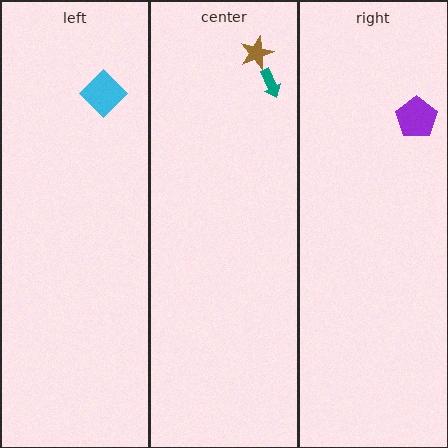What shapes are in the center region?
The teal arrow, the brown star.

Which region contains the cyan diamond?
The left region.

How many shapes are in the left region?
1.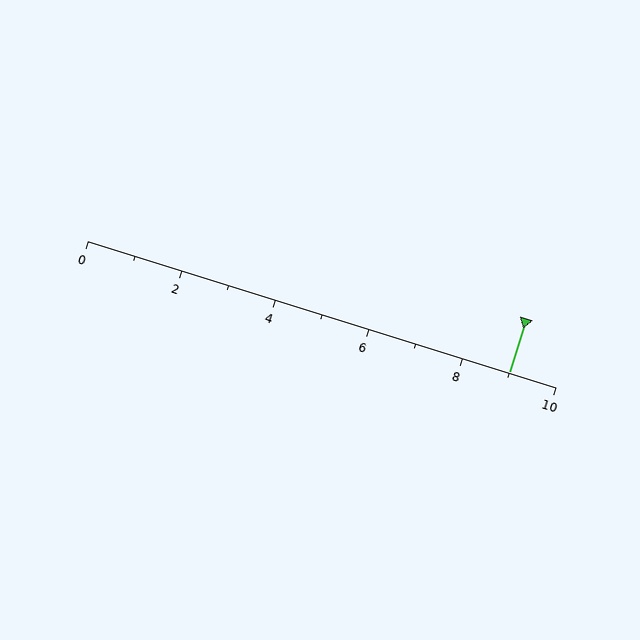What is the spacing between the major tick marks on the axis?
The major ticks are spaced 2 apart.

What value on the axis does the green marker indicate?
The marker indicates approximately 9.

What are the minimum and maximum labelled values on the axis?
The axis runs from 0 to 10.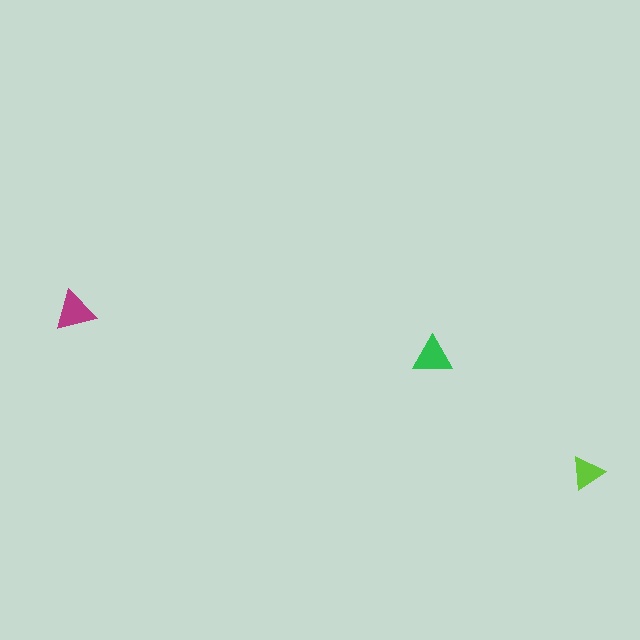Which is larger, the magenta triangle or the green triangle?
The magenta one.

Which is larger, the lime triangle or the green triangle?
The green one.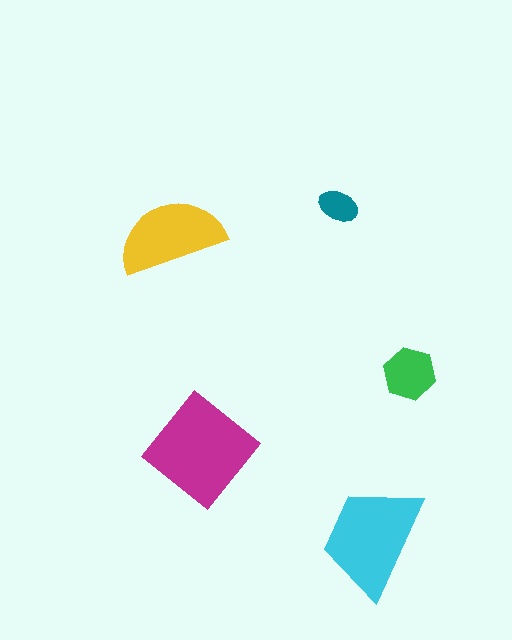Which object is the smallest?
The teal ellipse.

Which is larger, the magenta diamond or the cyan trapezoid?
The magenta diamond.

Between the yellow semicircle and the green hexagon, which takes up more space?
The yellow semicircle.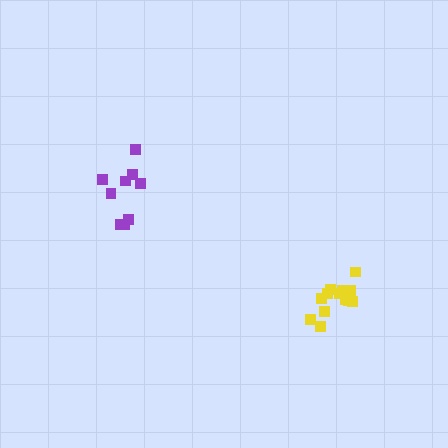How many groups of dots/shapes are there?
There are 2 groups.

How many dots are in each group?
Group 1: 9 dots, Group 2: 13 dots (22 total).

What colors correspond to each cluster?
The clusters are colored: purple, yellow.